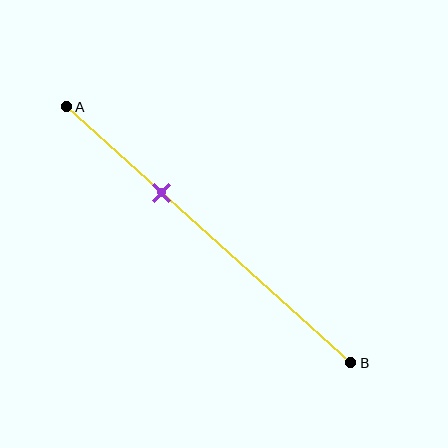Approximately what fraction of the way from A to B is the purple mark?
The purple mark is approximately 35% of the way from A to B.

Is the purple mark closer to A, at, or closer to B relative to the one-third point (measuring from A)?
The purple mark is approximately at the one-third point of segment AB.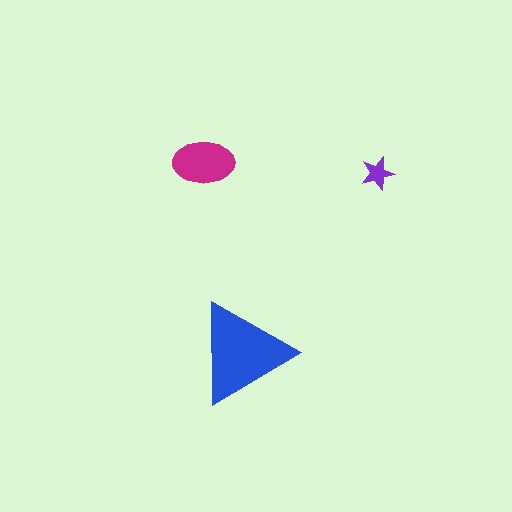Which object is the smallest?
The purple star.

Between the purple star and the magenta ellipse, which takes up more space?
The magenta ellipse.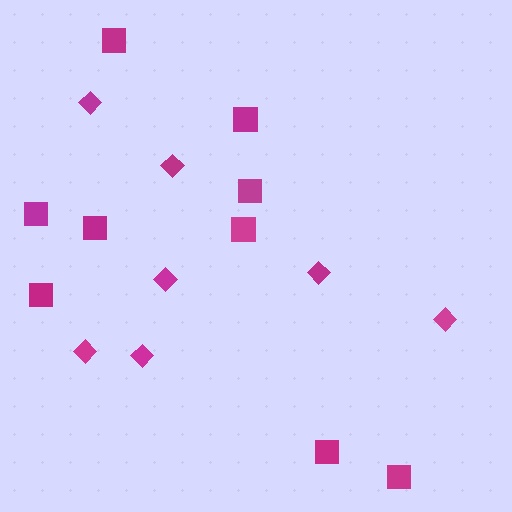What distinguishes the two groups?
There are 2 groups: one group of diamonds (7) and one group of squares (9).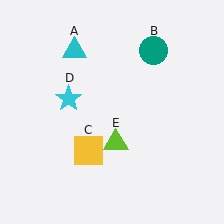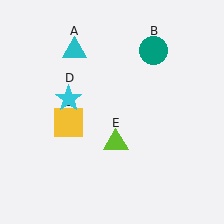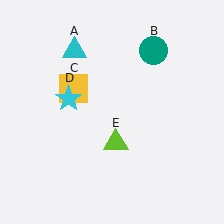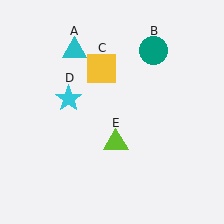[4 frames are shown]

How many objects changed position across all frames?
1 object changed position: yellow square (object C).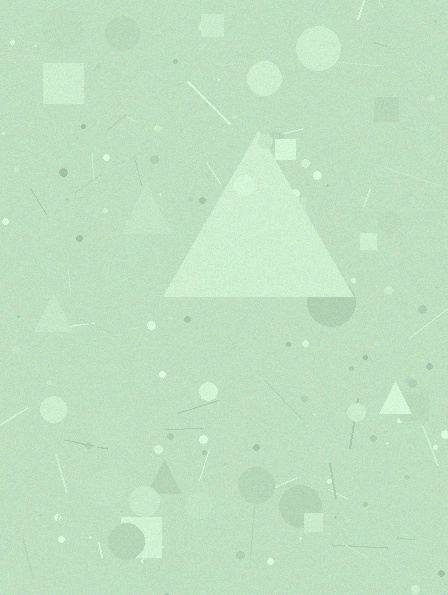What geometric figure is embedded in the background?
A triangle is embedded in the background.